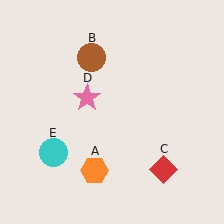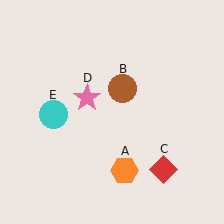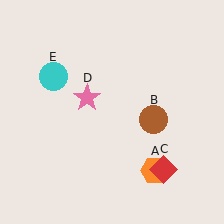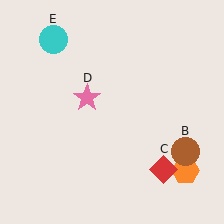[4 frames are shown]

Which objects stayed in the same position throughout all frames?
Red diamond (object C) and pink star (object D) remained stationary.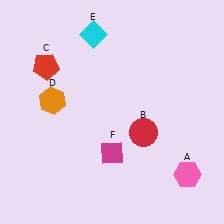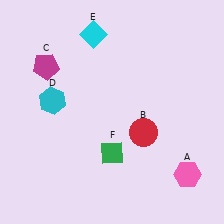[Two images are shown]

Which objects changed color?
C changed from red to magenta. D changed from orange to cyan. F changed from magenta to green.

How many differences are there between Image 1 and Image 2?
There are 3 differences between the two images.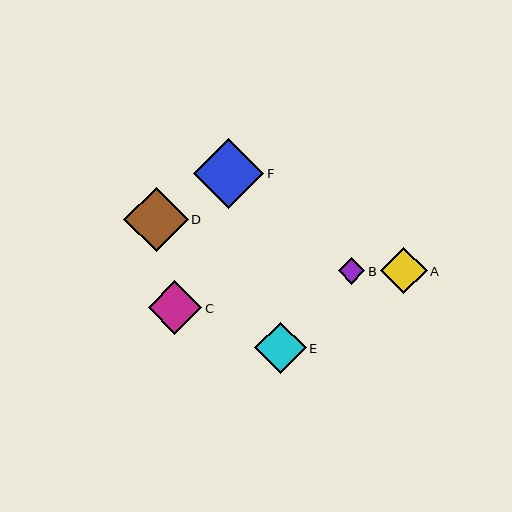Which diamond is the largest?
Diamond F is the largest with a size of approximately 70 pixels.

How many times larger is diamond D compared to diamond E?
Diamond D is approximately 1.3 times the size of diamond E.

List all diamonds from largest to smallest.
From largest to smallest: F, D, C, E, A, B.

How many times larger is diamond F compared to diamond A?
Diamond F is approximately 1.5 times the size of diamond A.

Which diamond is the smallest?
Diamond B is the smallest with a size of approximately 26 pixels.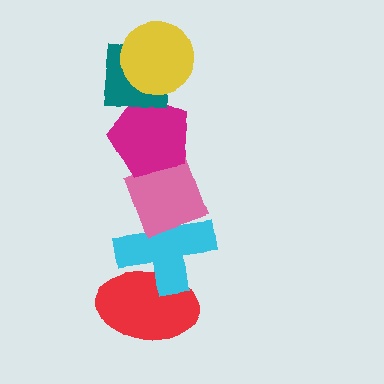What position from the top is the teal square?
The teal square is 2nd from the top.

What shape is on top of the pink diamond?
The magenta pentagon is on top of the pink diamond.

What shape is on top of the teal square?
The yellow circle is on top of the teal square.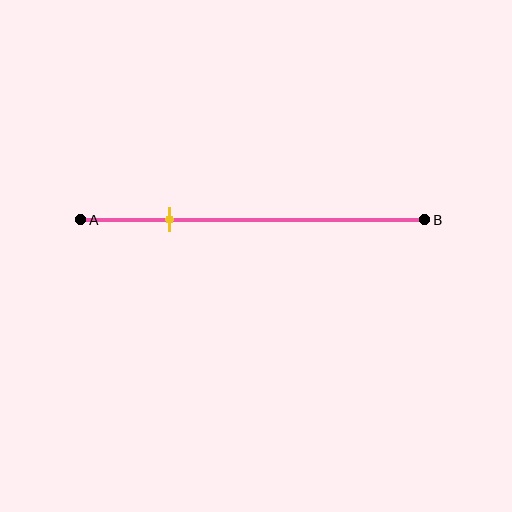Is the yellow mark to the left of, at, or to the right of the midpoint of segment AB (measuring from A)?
The yellow mark is to the left of the midpoint of segment AB.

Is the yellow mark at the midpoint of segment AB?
No, the mark is at about 25% from A, not at the 50% midpoint.